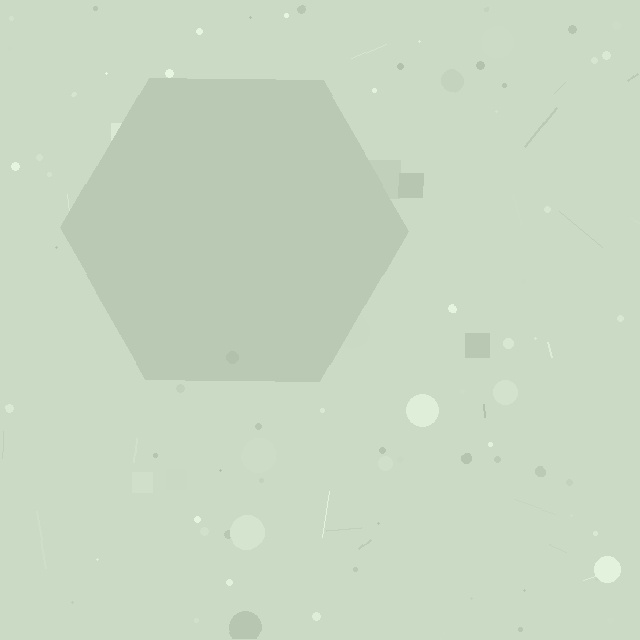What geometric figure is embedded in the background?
A hexagon is embedded in the background.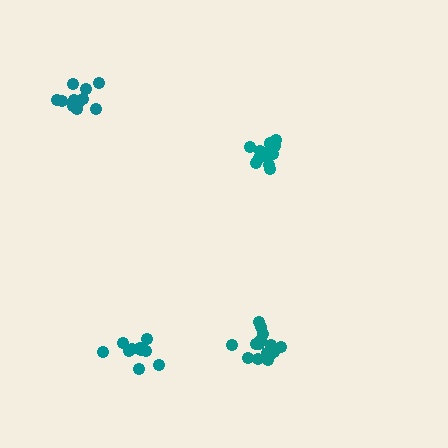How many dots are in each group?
Group 1: 13 dots, Group 2: 16 dots, Group 3: 12 dots, Group 4: 10 dots (51 total).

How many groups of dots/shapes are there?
There are 4 groups.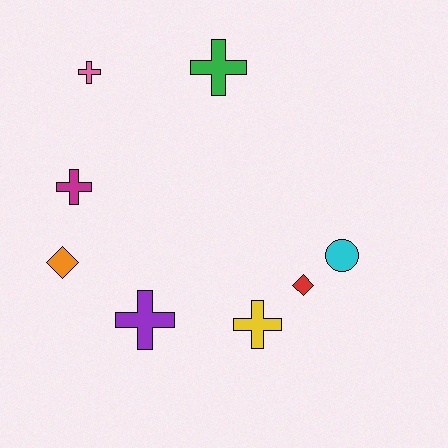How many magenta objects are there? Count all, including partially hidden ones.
There is 1 magenta object.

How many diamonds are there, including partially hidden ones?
There are 2 diamonds.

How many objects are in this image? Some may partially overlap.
There are 8 objects.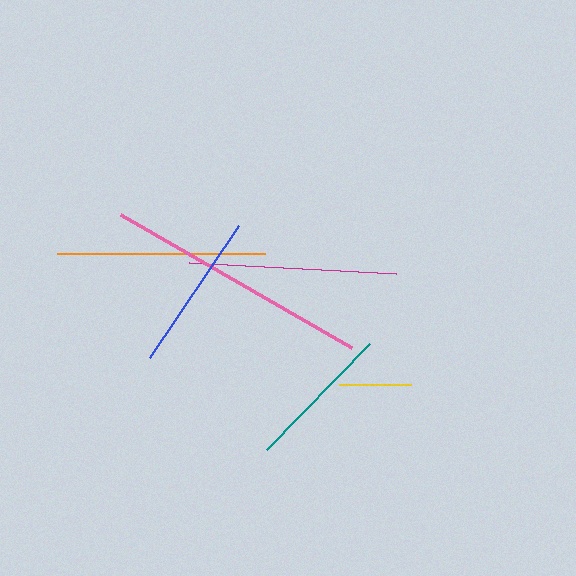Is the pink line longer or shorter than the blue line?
The pink line is longer than the blue line.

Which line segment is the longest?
The pink line is the longest at approximately 267 pixels.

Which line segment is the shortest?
The yellow line is the shortest at approximately 73 pixels.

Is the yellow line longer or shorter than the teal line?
The teal line is longer than the yellow line.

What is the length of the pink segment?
The pink segment is approximately 267 pixels long.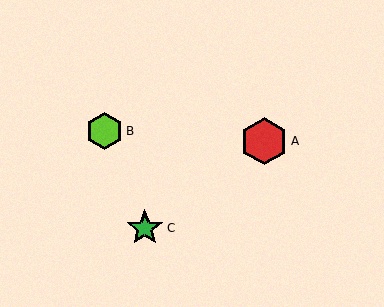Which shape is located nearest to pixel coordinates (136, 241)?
The green star (labeled C) at (145, 228) is nearest to that location.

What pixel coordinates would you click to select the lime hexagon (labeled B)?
Click at (104, 131) to select the lime hexagon B.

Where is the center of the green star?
The center of the green star is at (145, 228).